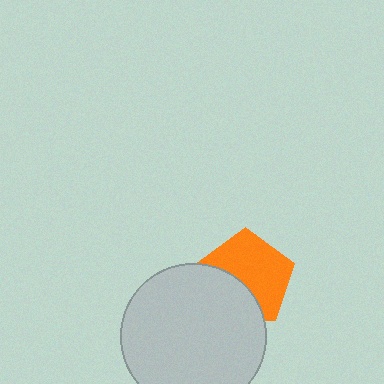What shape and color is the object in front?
The object in front is a light gray circle.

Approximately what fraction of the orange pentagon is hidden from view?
Roughly 38% of the orange pentagon is hidden behind the light gray circle.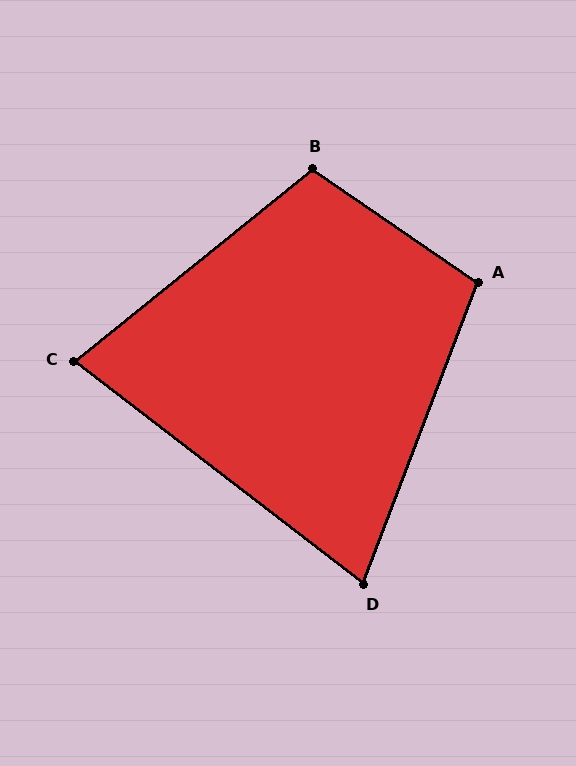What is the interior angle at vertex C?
Approximately 76 degrees (acute).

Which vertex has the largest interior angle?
B, at approximately 107 degrees.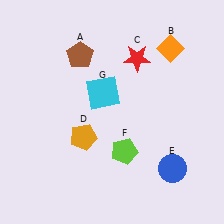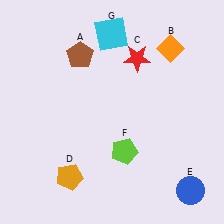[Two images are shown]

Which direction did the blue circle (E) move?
The blue circle (E) moved down.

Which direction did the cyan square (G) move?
The cyan square (G) moved up.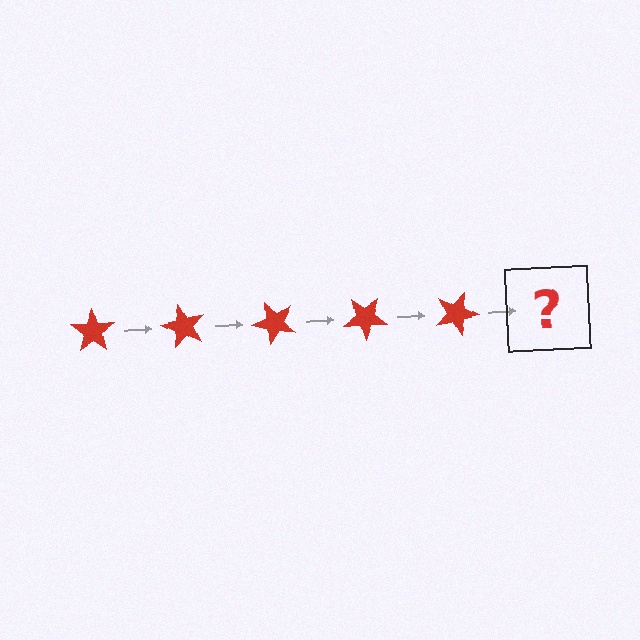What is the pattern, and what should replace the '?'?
The pattern is that the star rotates 60 degrees each step. The '?' should be a red star rotated 300 degrees.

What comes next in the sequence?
The next element should be a red star rotated 300 degrees.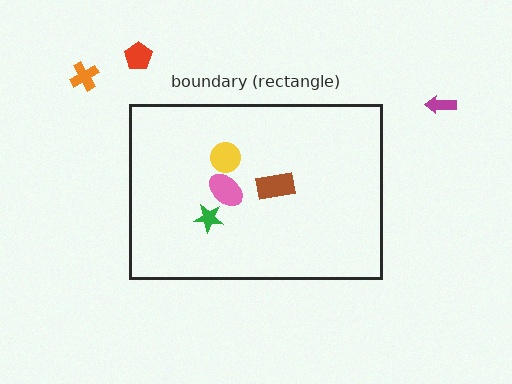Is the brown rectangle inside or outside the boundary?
Inside.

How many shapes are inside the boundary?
4 inside, 3 outside.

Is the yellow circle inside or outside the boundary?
Inside.